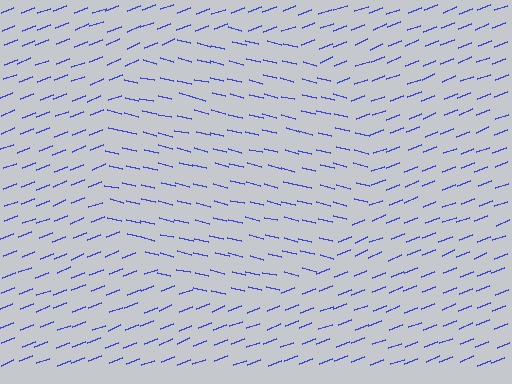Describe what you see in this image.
The image is filled with small blue line segments. A circle region in the image has lines oriented differently from the surrounding lines, creating a visible texture boundary.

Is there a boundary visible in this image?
Yes, there is a texture boundary formed by a change in line orientation.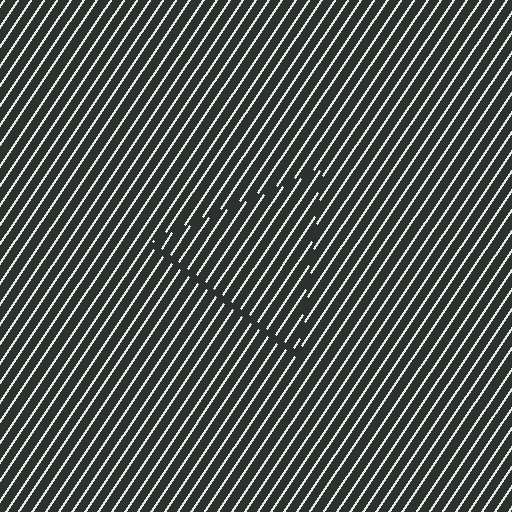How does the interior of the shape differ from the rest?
The interior of the shape contains the same grating, shifted by half a period — the contour is defined by the phase discontinuity where line-ends from the inner and outer gratings abut.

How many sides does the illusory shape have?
3 sides — the line-ends trace a triangle.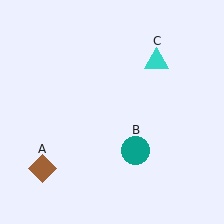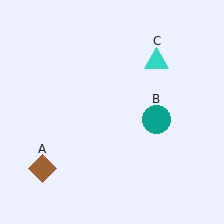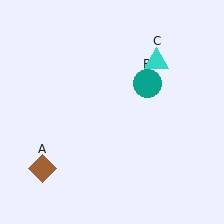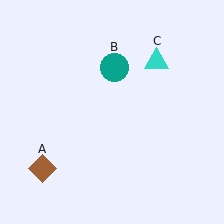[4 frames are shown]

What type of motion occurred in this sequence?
The teal circle (object B) rotated counterclockwise around the center of the scene.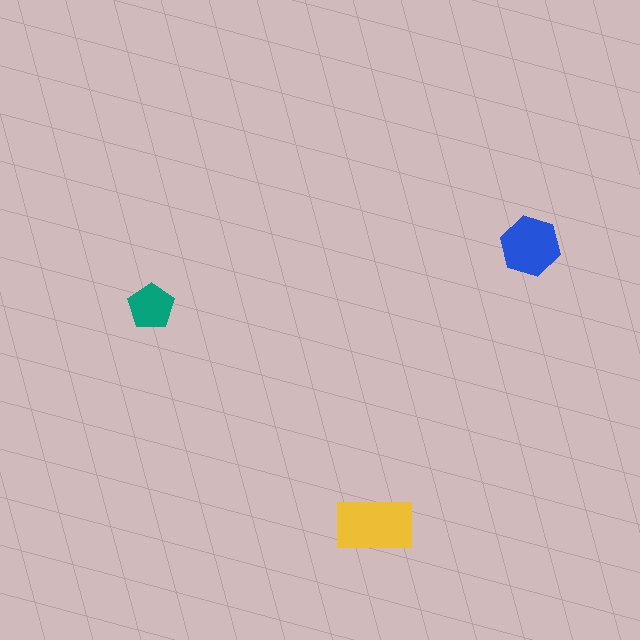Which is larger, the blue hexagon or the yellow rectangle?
The yellow rectangle.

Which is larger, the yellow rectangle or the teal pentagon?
The yellow rectangle.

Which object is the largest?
The yellow rectangle.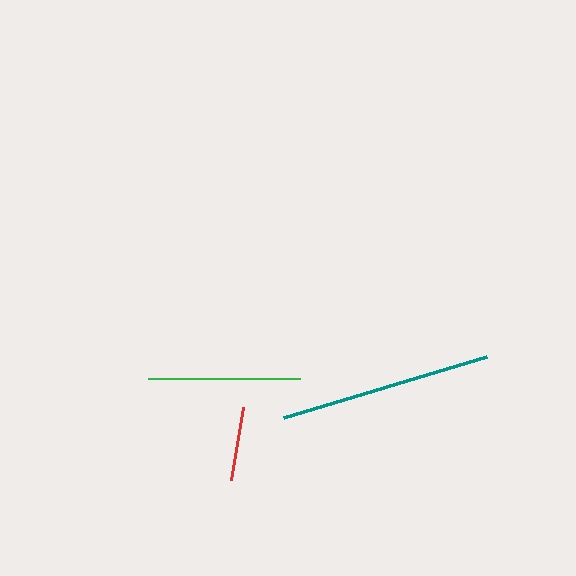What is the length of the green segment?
The green segment is approximately 153 pixels long.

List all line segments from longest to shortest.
From longest to shortest: teal, green, red.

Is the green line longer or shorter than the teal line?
The teal line is longer than the green line.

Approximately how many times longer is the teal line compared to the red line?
The teal line is approximately 2.9 times the length of the red line.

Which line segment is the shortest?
The red line is the shortest at approximately 73 pixels.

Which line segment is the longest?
The teal line is the longest at approximately 212 pixels.